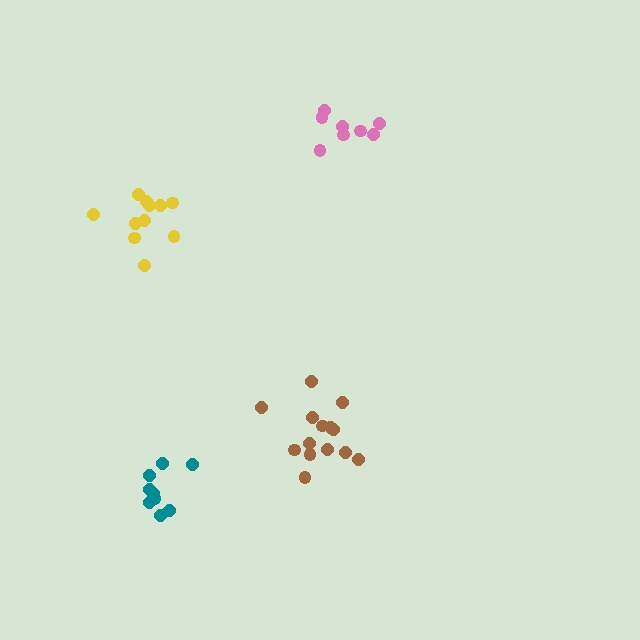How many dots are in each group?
Group 1: 9 dots, Group 2: 14 dots, Group 3: 11 dots, Group 4: 8 dots (42 total).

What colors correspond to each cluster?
The clusters are colored: teal, brown, yellow, pink.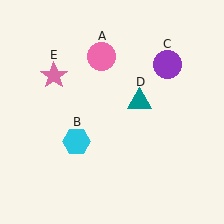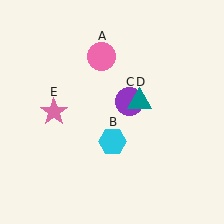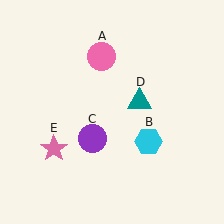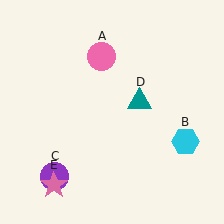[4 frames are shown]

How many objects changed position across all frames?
3 objects changed position: cyan hexagon (object B), purple circle (object C), pink star (object E).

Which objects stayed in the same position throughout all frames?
Pink circle (object A) and teal triangle (object D) remained stationary.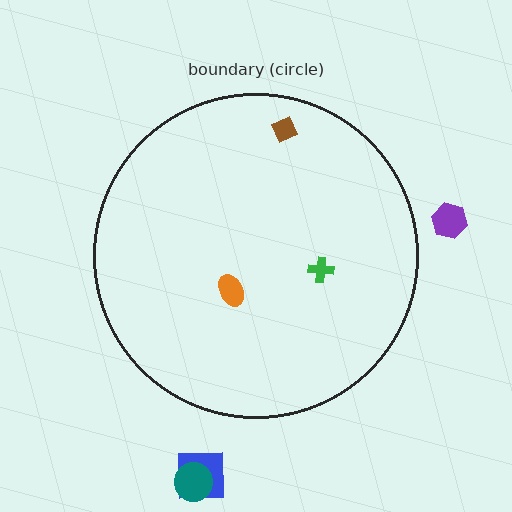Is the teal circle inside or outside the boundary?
Outside.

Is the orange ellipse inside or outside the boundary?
Inside.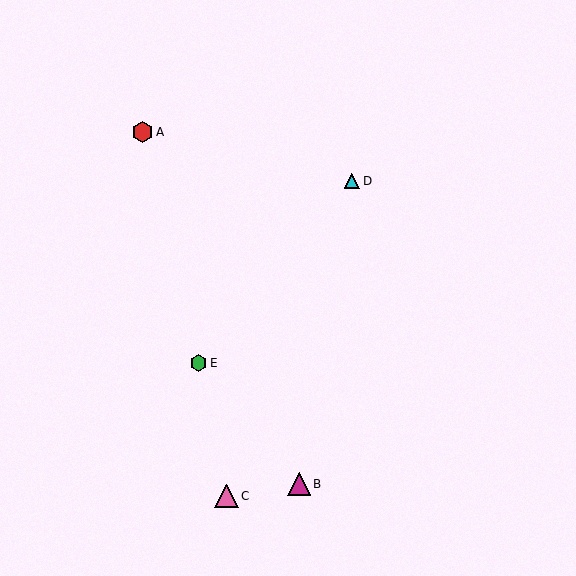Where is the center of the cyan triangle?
The center of the cyan triangle is at (352, 181).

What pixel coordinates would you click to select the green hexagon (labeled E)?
Click at (198, 363) to select the green hexagon E.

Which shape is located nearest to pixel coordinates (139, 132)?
The red hexagon (labeled A) at (142, 132) is nearest to that location.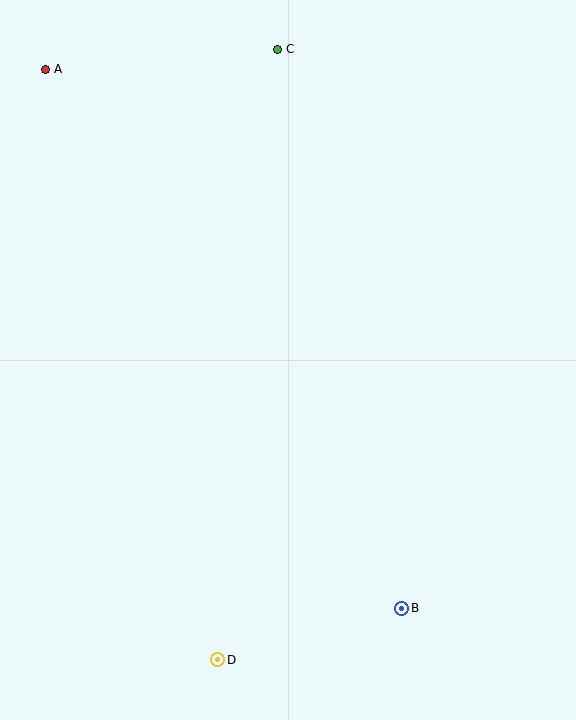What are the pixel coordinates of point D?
Point D is at (218, 660).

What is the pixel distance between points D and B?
The distance between D and B is 191 pixels.